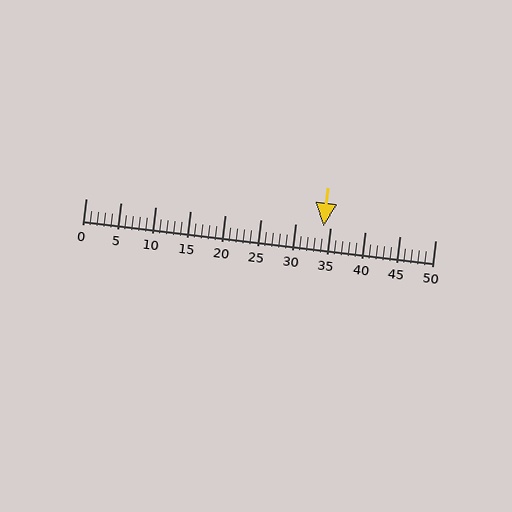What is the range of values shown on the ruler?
The ruler shows values from 0 to 50.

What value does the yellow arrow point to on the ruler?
The yellow arrow points to approximately 34.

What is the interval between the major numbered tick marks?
The major tick marks are spaced 5 units apart.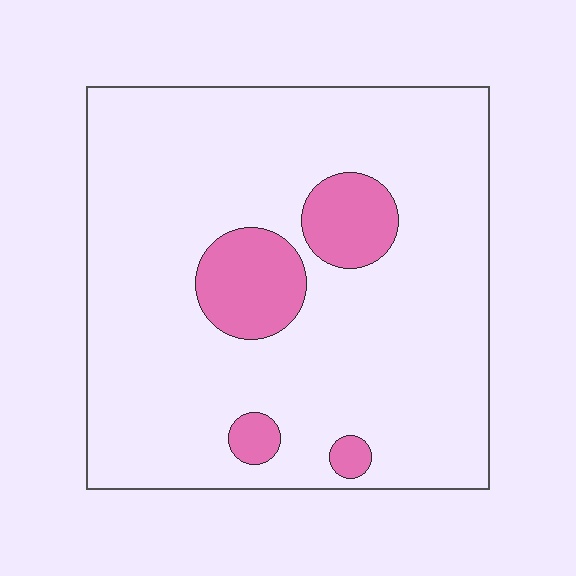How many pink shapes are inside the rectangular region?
4.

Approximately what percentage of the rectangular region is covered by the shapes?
Approximately 15%.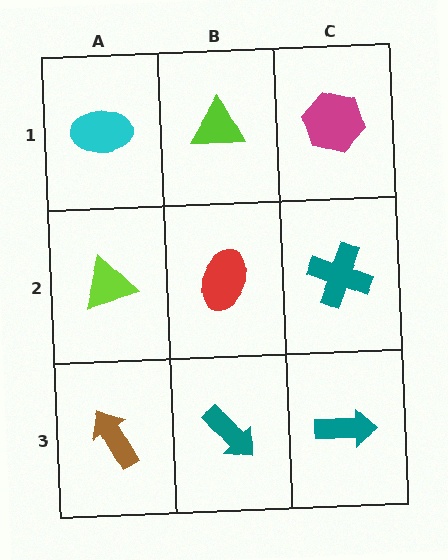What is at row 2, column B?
A red ellipse.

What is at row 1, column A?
A cyan ellipse.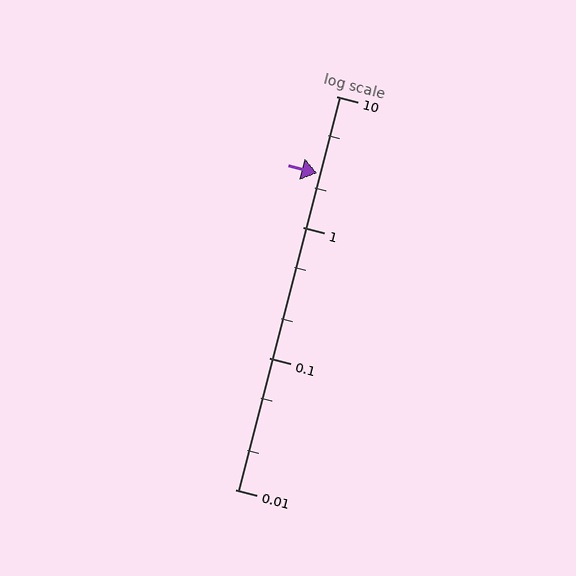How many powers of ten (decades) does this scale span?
The scale spans 3 decades, from 0.01 to 10.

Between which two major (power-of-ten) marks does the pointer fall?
The pointer is between 1 and 10.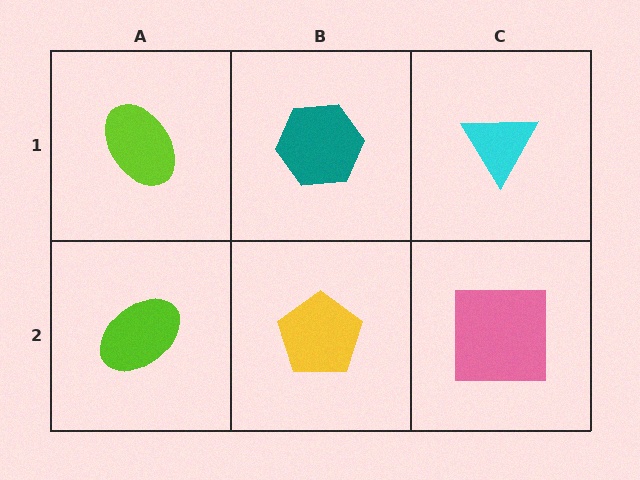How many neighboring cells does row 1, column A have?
2.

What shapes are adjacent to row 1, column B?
A yellow pentagon (row 2, column B), a lime ellipse (row 1, column A), a cyan triangle (row 1, column C).